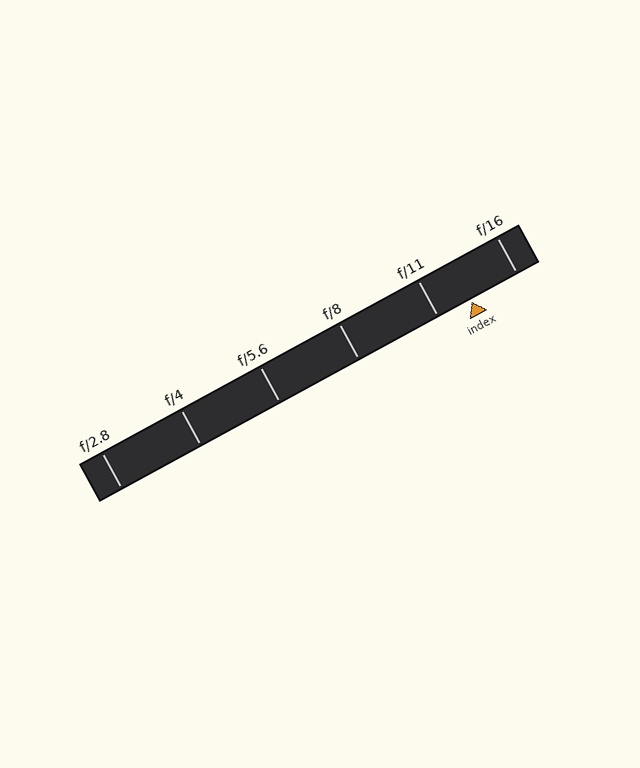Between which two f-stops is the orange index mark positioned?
The index mark is between f/11 and f/16.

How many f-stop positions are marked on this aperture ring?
There are 6 f-stop positions marked.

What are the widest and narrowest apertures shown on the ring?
The widest aperture shown is f/2.8 and the narrowest is f/16.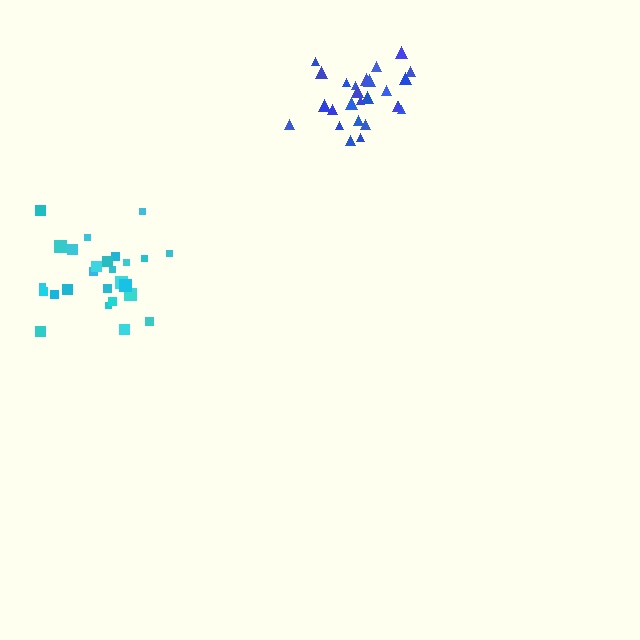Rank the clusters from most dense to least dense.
blue, cyan.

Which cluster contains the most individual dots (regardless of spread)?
Blue (26).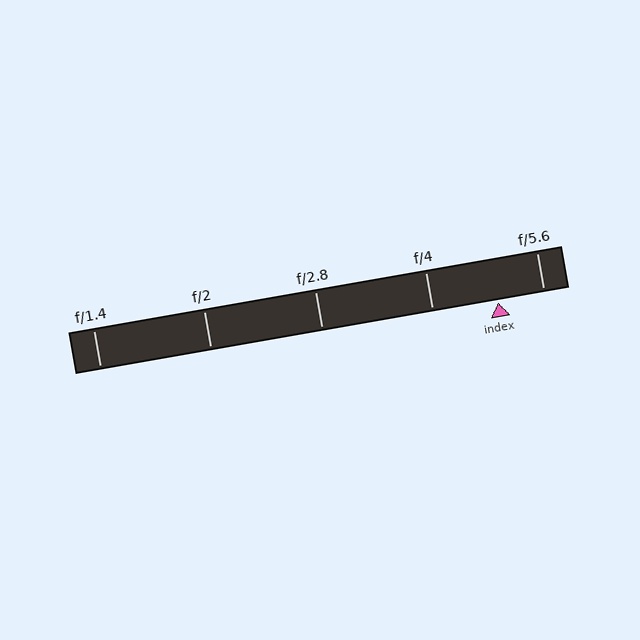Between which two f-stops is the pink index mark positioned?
The index mark is between f/4 and f/5.6.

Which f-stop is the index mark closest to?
The index mark is closest to f/5.6.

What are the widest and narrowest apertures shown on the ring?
The widest aperture shown is f/1.4 and the narrowest is f/5.6.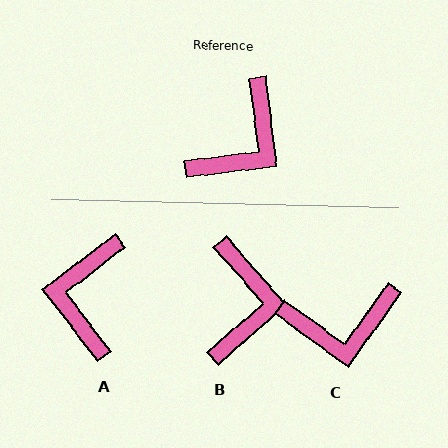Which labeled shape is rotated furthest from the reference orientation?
A, about 149 degrees away.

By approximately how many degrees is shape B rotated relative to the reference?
Approximately 35 degrees counter-clockwise.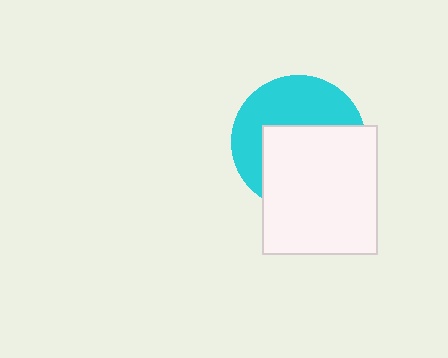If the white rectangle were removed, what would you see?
You would see the complete cyan circle.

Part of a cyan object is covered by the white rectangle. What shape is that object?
It is a circle.